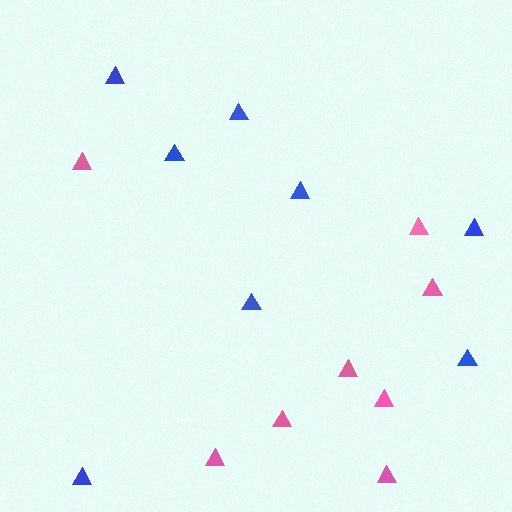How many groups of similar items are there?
There are 2 groups: one group of pink triangles (8) and one group of blue triangles (8).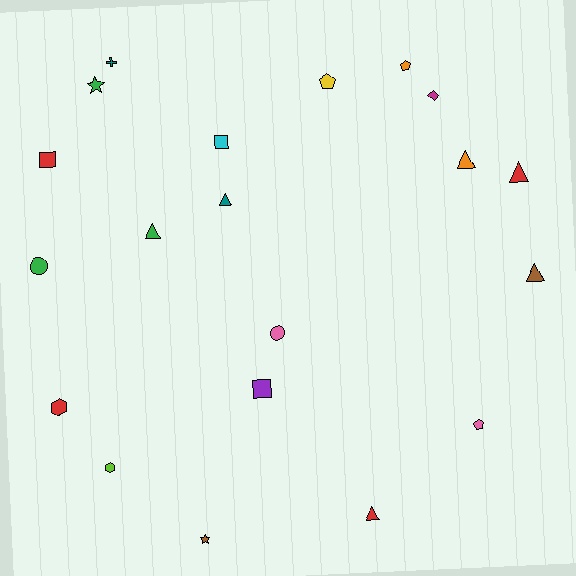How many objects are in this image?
There are 20 objects.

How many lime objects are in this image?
There is 1 lime object.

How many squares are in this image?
There are 3 squares.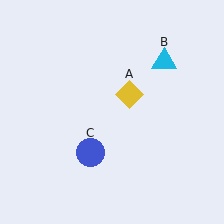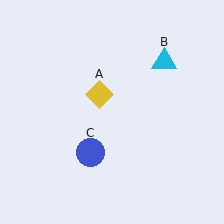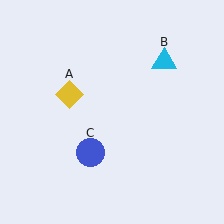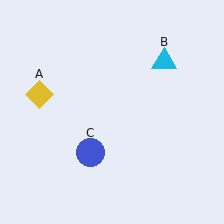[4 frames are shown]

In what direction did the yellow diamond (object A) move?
The yellow diamond (object A) moved left.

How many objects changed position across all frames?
1 object changed position: yellow diamond (object A).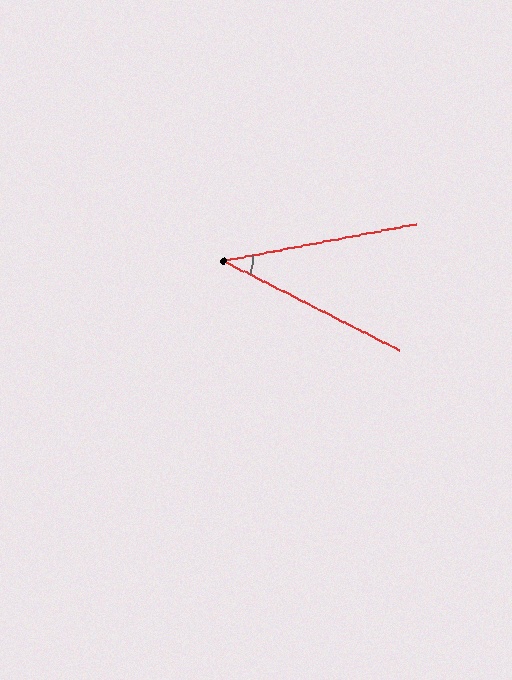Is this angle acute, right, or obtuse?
It is acute.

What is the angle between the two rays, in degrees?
Approximately 38 degrees.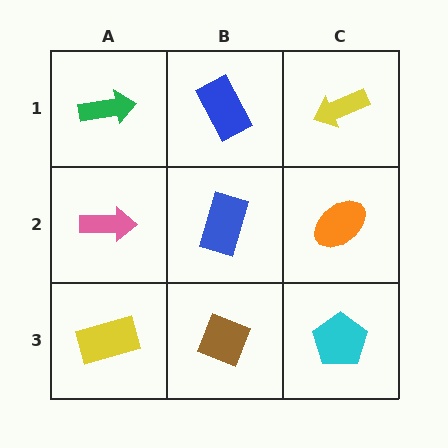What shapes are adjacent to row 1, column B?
A blue rectangle (row 2, column B), a green arrow (row 1, column A), a yellow arrow (row 1, column C).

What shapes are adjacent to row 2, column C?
A yellow arrow (row 1, column C), a cyan pentagon (row 3, column C), a blue rectangle (row 2, column B).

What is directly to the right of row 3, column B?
A cyan pentagon.